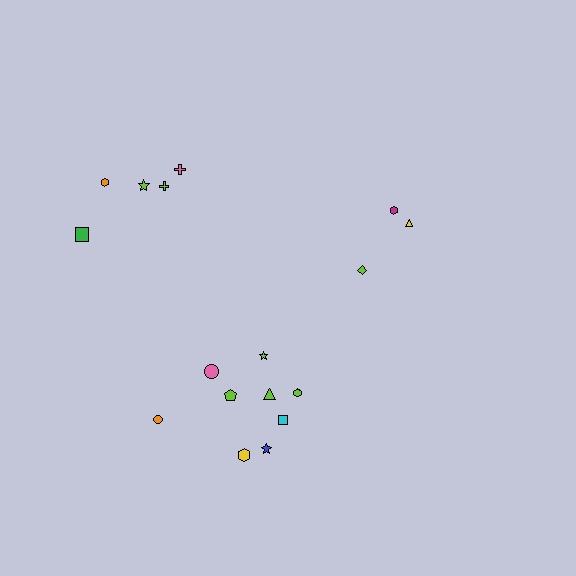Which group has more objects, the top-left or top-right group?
The top-left group.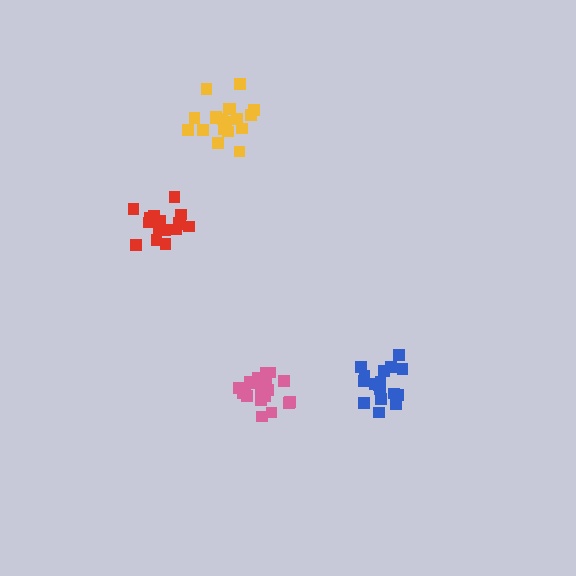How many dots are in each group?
Group 1: 19 dots, Group 2: 19 dots, Group 3: 16 dots, Group 4: 21 dots (75 total).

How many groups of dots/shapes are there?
There are 4 groups.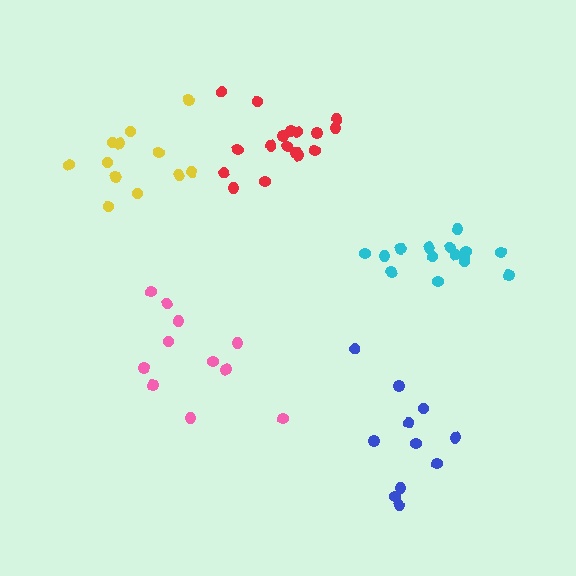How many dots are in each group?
Group 1: 11 dots, Group 2: 17 dots, Group 3: 15 dots, Group 4: 11 dots, Group 5: 12 dots (66 total).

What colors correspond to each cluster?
The clusters are colored: blue, red, cyan, pink, yellow.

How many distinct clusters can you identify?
There are 5 distinct clusters.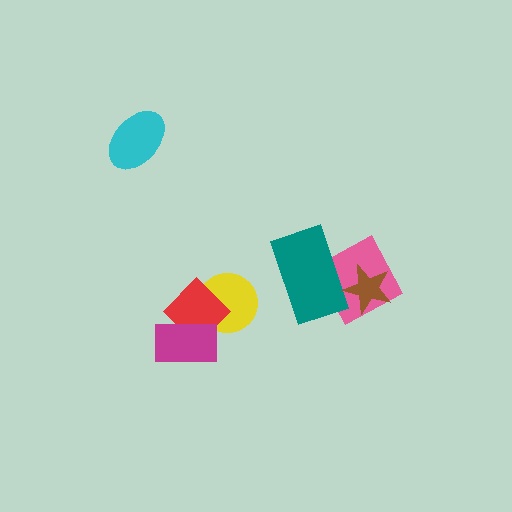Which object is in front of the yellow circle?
The red diamond is in front of the yellow circle.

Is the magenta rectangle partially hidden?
No, no other shape covers it.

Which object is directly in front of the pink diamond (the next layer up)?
The teal rectangle is directly in front of the pink diamond.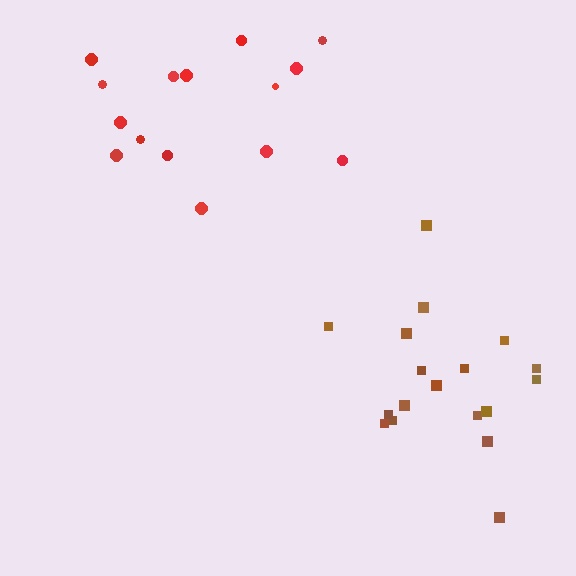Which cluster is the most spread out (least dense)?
Red.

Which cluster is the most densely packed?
Brown.